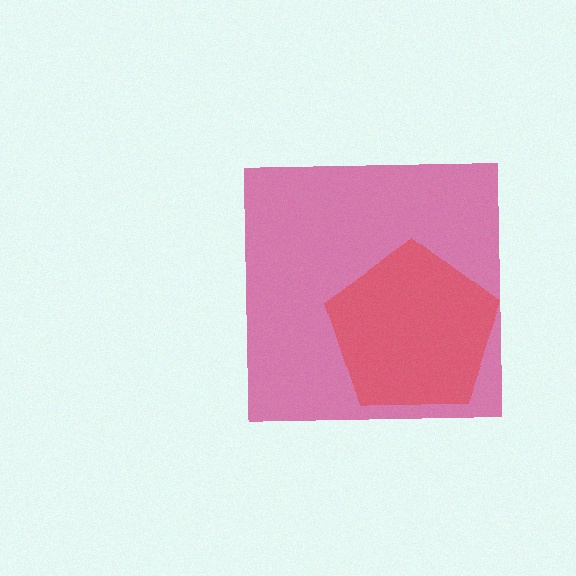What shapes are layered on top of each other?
The layered shapes are: a magenta square, a red pentagon.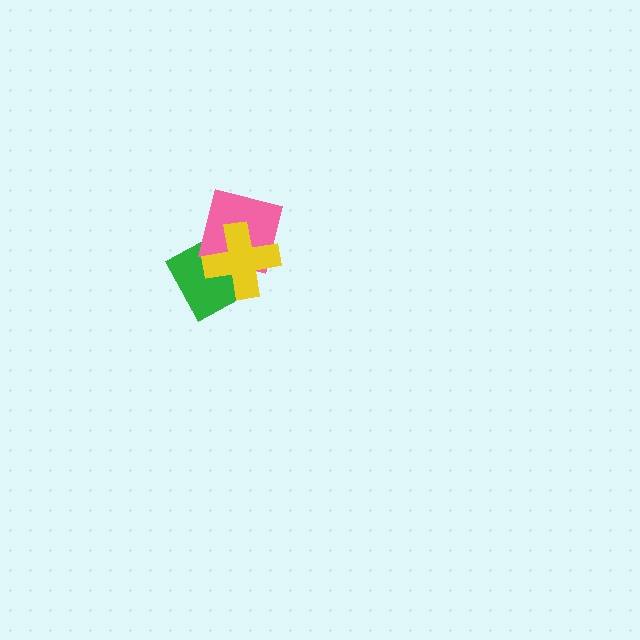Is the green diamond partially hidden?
Yes, it is partially covered by another shape.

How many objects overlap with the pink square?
2 objects overlap with the pink square.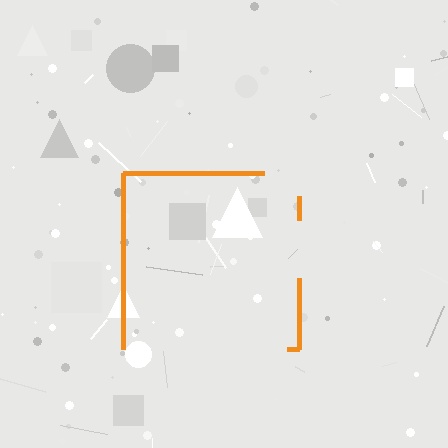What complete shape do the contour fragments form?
The contour fragments form a square.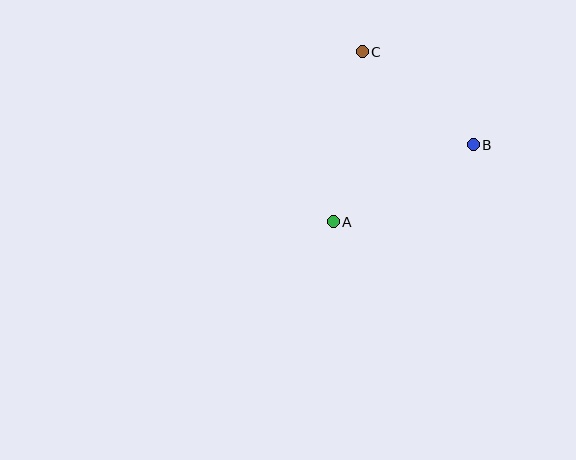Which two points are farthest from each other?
Points A and C are farthest from each other.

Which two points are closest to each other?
Points B and C are closest to each other.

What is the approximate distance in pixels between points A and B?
The distance between A and B is approximately 160 pixels.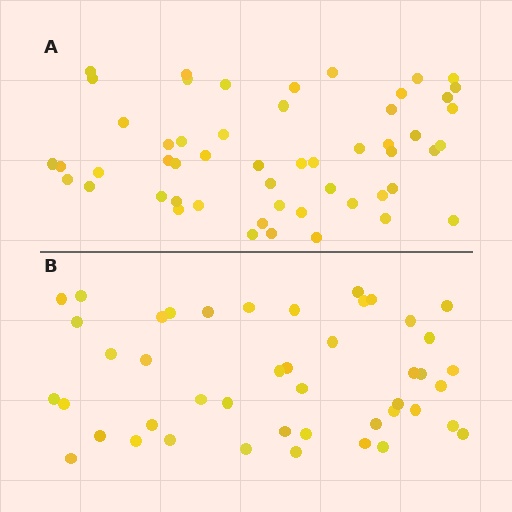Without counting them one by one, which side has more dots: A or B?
Region A (the top region) has more dots.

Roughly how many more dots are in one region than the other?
Region A has roughly 8 or so more dots than region B.